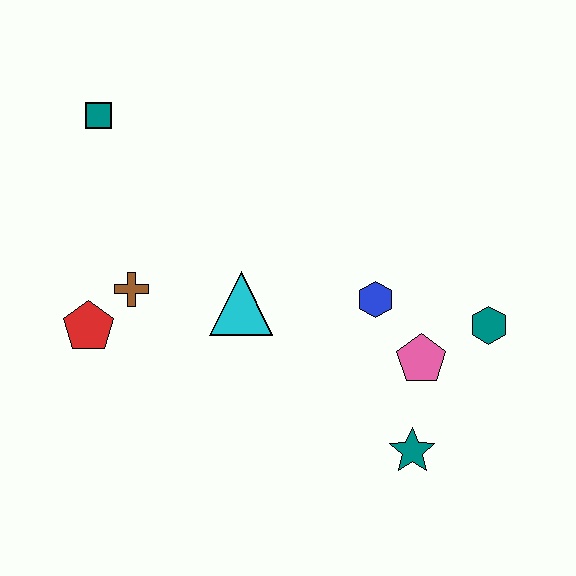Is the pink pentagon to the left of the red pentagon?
No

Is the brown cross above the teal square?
No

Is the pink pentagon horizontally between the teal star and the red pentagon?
No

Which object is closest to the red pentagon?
The brown cross is closest to the red pentagon.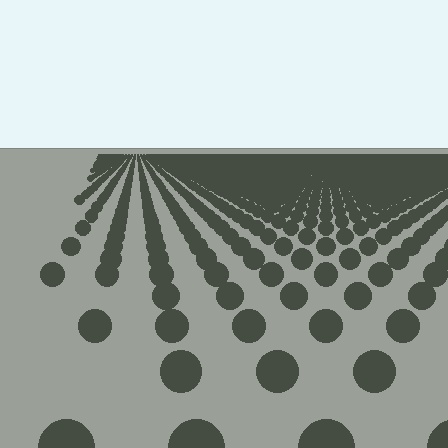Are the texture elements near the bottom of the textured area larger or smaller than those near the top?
Larger. Near the bottom, elements are closer to the viewer and appear at a bigger on-screen size.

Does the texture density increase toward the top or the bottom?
Density increases toward the top.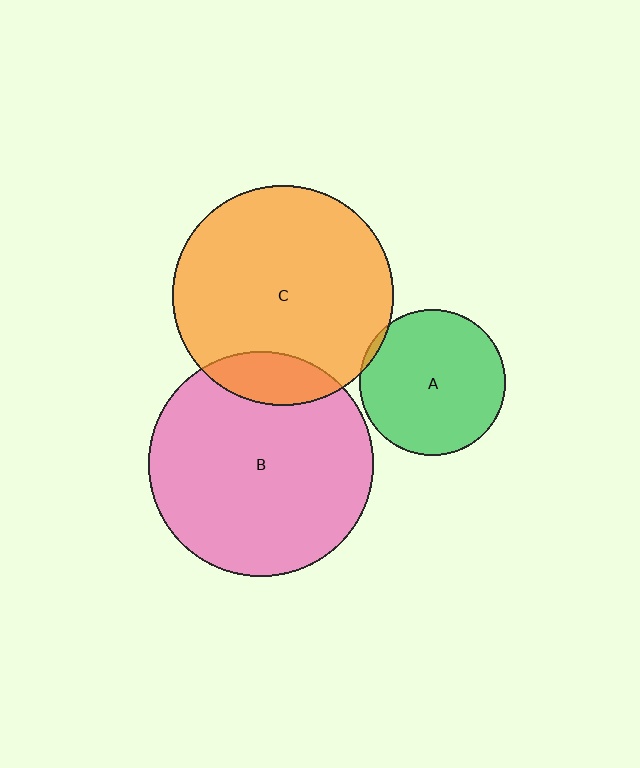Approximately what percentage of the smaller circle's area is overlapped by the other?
Approximately 15%.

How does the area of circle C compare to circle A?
Approximately 2.3 times.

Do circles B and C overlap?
Yes.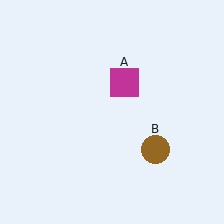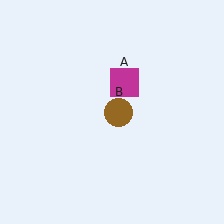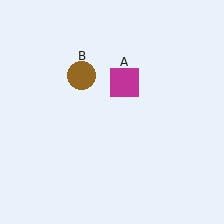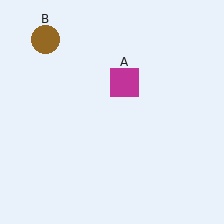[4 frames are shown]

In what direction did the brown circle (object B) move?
The brown circle (object B) moved up and to the left.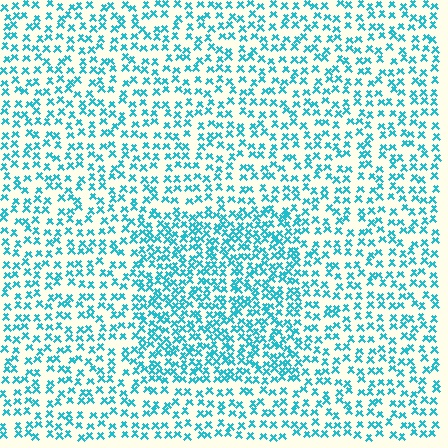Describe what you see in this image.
The image contains small cyan elements arranged at two different densities. A rectangle-shaped region is visible where the elements are more densely packed than the surrounding area.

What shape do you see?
I see a rectangle.